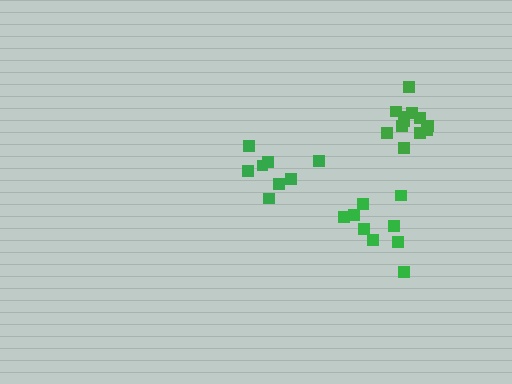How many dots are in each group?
Group 1: 8 dots, Group 2: 12 dots, Group 3: 9 dots (29 total).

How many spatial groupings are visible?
There are 3 spatial groupings.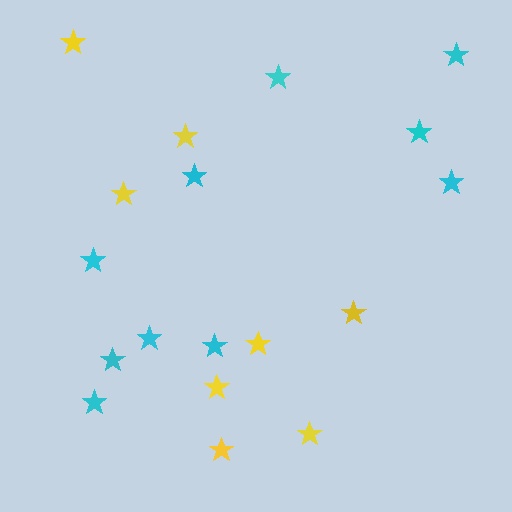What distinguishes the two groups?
There are 2 groups: one group of cyan stars (10) and one group of yellow stars (8).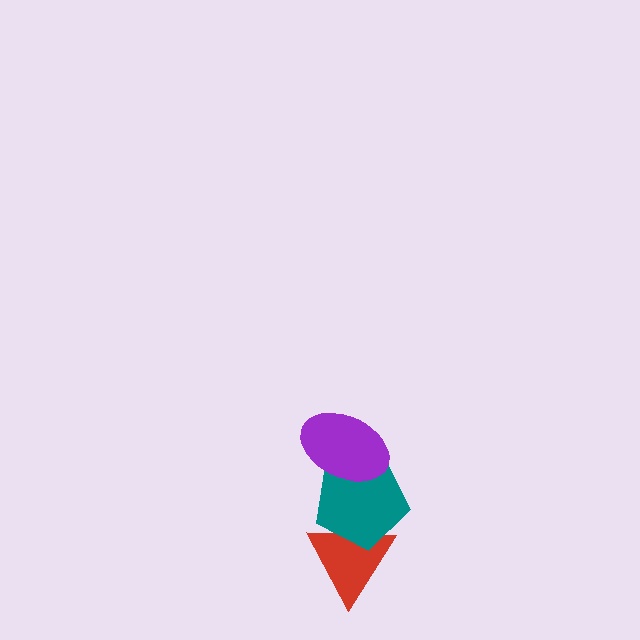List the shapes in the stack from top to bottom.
From top to bottom: the purple ellipse, the teal pentagon, the red triangle.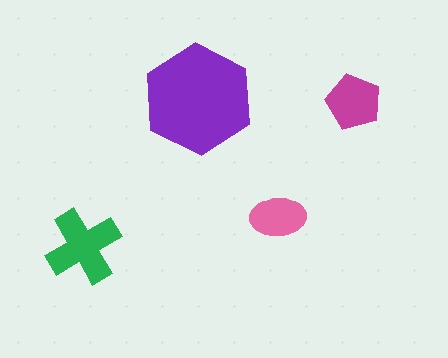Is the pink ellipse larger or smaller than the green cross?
Smaller.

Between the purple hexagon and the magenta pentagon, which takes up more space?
The purple hexagon.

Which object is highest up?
The purple hexagon is topmost.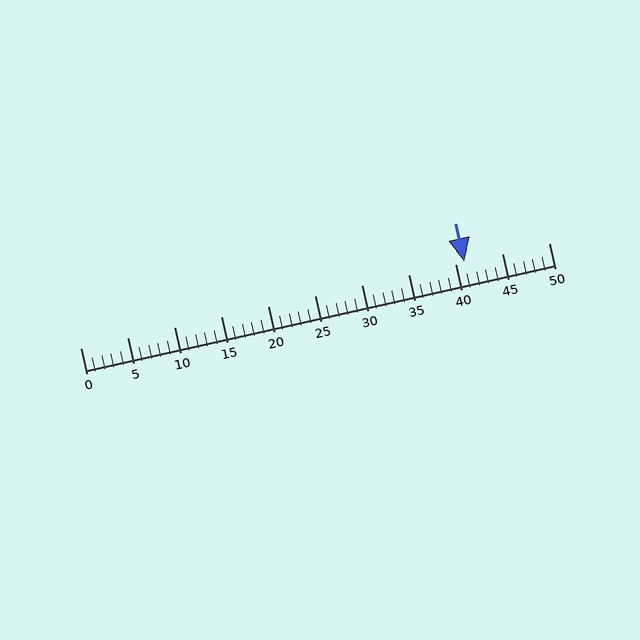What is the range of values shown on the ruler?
The ruler shows values from 0 to 50.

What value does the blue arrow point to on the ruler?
The blue arrow points to approximately 41.